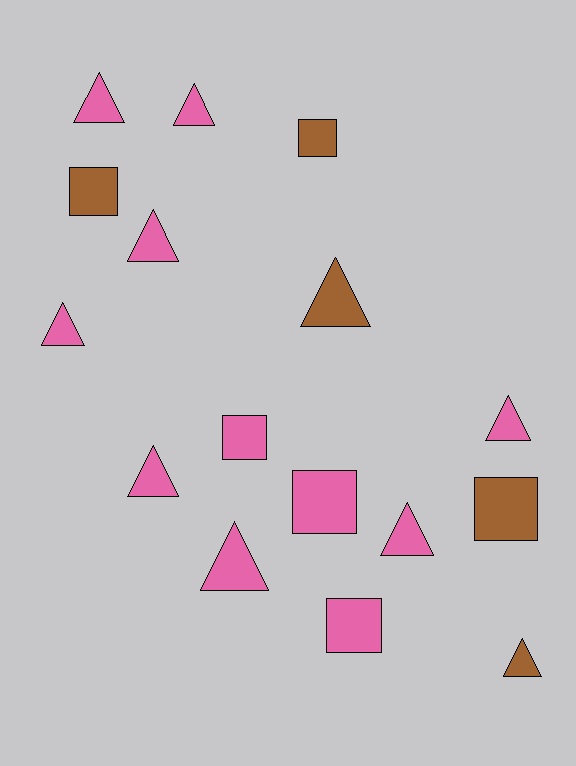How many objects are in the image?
There are 16 objects.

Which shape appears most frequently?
Triangle, with 10 objects.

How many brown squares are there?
There are 3 brown squares.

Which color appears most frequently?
Pink, with 11 objects.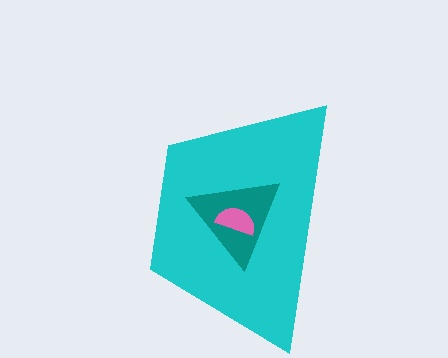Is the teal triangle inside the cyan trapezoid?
Yes.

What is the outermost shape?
The cyan trapezoid.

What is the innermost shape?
The pink semicircle.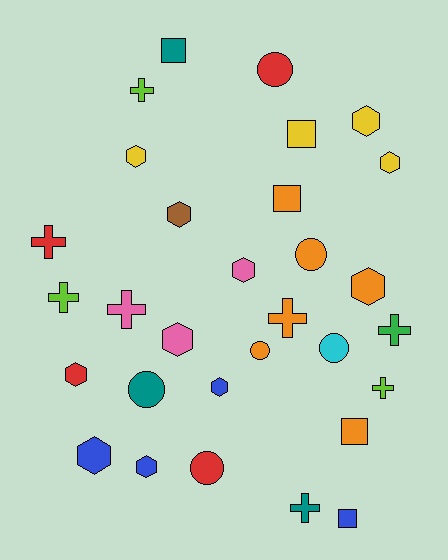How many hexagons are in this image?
There are 11 hexagons.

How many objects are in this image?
There are 30 objects.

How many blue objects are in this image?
There are 4 blue objects.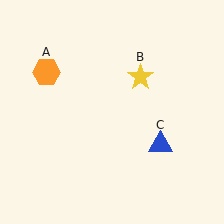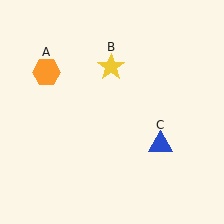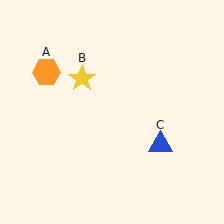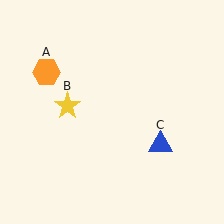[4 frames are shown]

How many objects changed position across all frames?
1 object changed position: yellow star (object B).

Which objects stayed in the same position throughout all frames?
Orange hexagon (object A) and blue triangle (object C) remained stationary.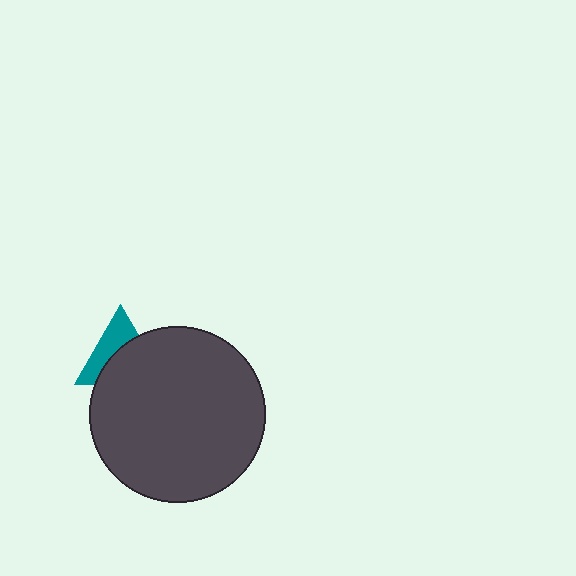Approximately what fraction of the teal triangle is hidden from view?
Roughly 56% of the teal triangle is hidden behind the dark gray circle.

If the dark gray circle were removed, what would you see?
You would see the complete teal triangle.